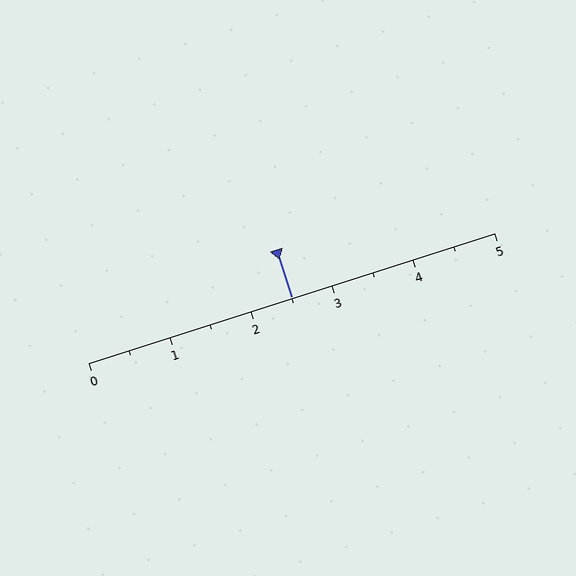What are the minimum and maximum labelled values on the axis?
The axis runs from 0 to 5.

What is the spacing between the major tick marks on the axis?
The major ticks are spaced 1 apart.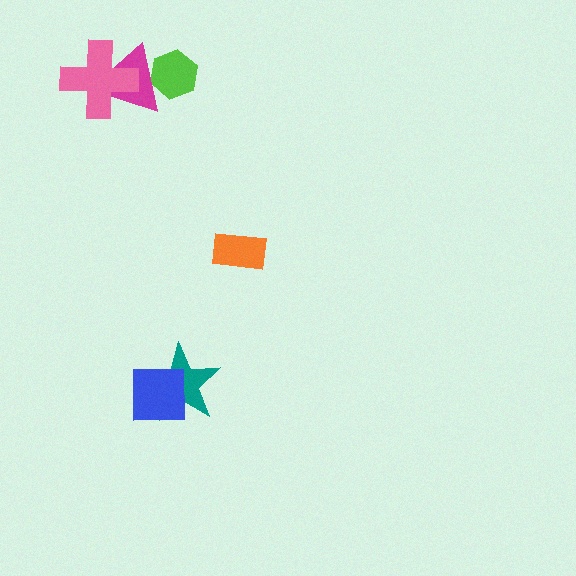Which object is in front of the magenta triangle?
The pink cross is in front of the magenta triangle.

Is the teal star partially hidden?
Yes, it is partially covered by another shape.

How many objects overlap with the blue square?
1 object overlaps with the blue square.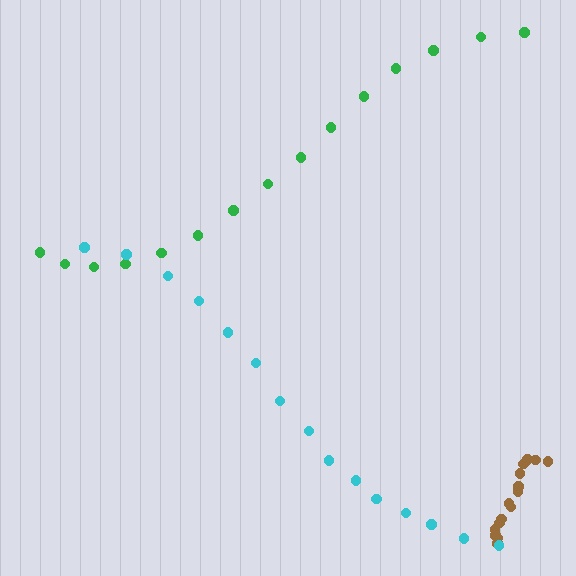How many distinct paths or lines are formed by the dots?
There are 3 distinct paths.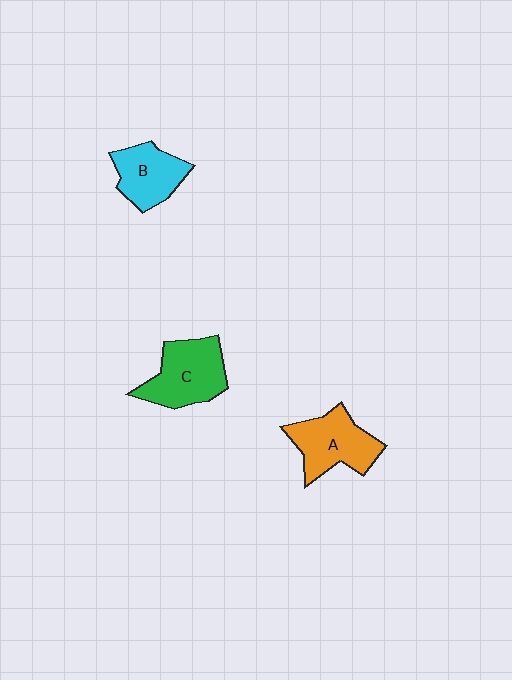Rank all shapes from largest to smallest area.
From largest to smallest: C (green), A (orange), B (cyan).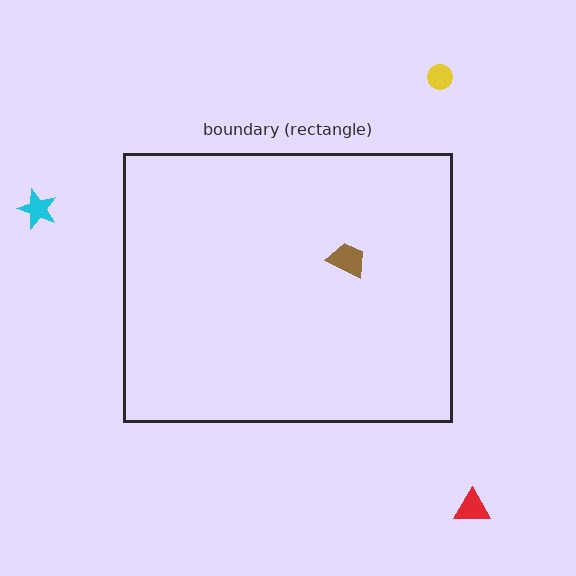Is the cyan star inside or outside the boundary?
Outside.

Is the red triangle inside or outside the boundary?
Outside.